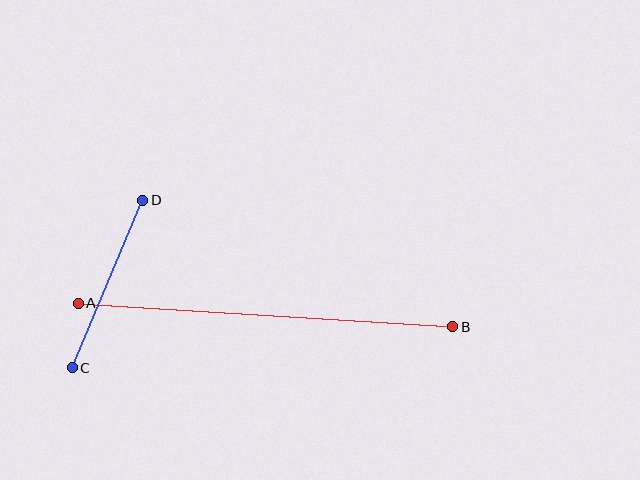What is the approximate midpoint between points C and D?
The midpoint is at approximately (108, 284) pixels.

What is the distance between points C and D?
The distance is approximately 182 pixels.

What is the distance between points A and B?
The distance is approximately 375 pixels.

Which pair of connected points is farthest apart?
Points A and B are farthest apart.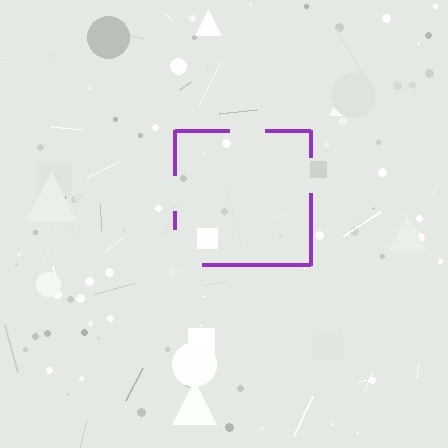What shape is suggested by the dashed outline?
The dashed outline suggests a square.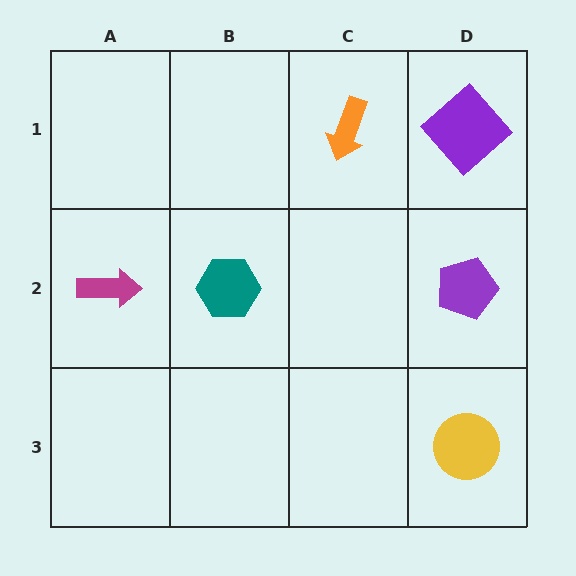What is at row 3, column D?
A yellow circle.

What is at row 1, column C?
An orange arrow.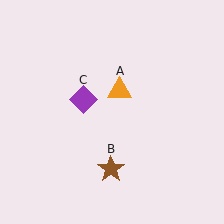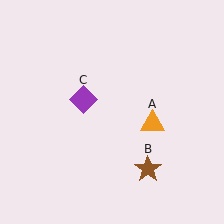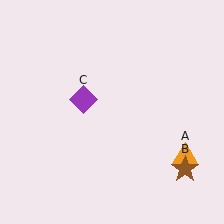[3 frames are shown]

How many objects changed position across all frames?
2 objects changed position: orange triangle (object A), brown star (object B).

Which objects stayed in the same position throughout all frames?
Purple diamond (object C) remained stationary.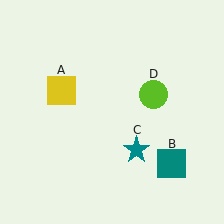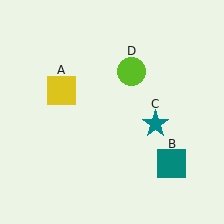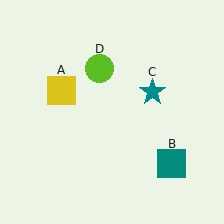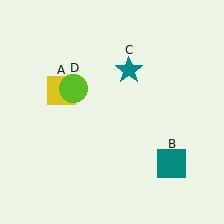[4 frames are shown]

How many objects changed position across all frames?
2 objects changed position: teal star (object C), lime circle (object D).